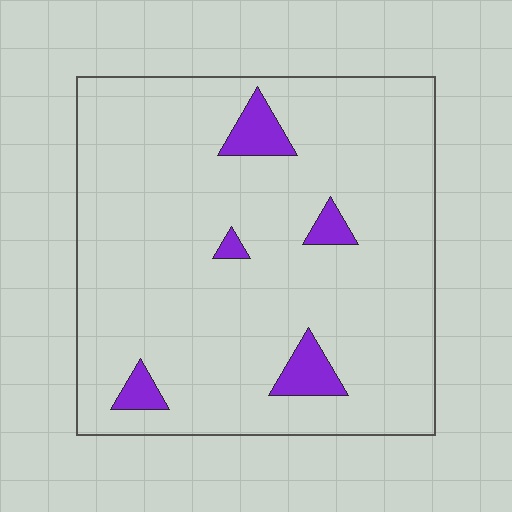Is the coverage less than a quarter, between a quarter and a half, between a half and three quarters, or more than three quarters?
Less than a quarter.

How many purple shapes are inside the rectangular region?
5.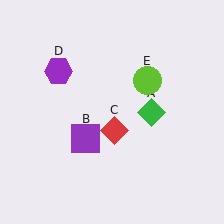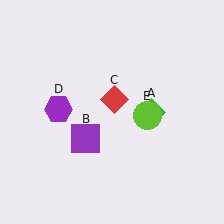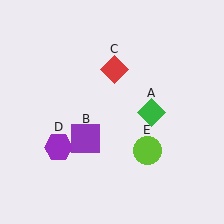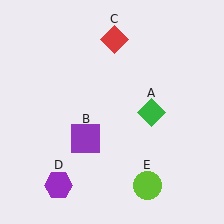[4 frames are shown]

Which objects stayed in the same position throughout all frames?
Green diamond (object A) and purple square (object B) remained stationary.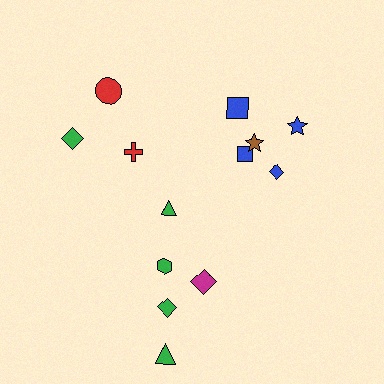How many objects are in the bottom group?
There are 5 objects.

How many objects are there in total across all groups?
There are 13 objects.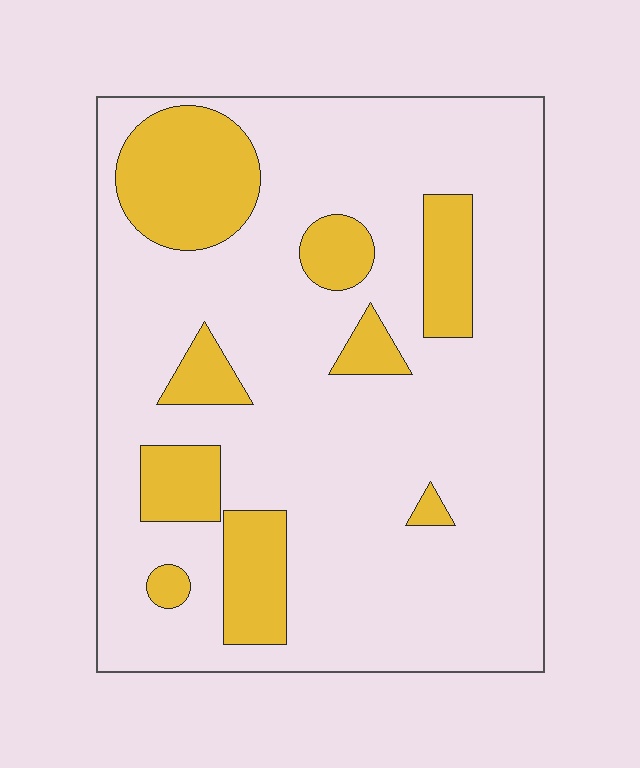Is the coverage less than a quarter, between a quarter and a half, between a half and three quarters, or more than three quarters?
Less than a quarter.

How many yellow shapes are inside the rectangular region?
9.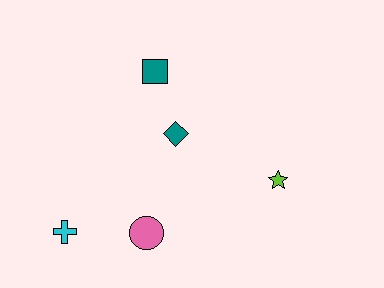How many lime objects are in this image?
There is 1 lime object.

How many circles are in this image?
There is 1 circle.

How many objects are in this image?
There are 5 objects.